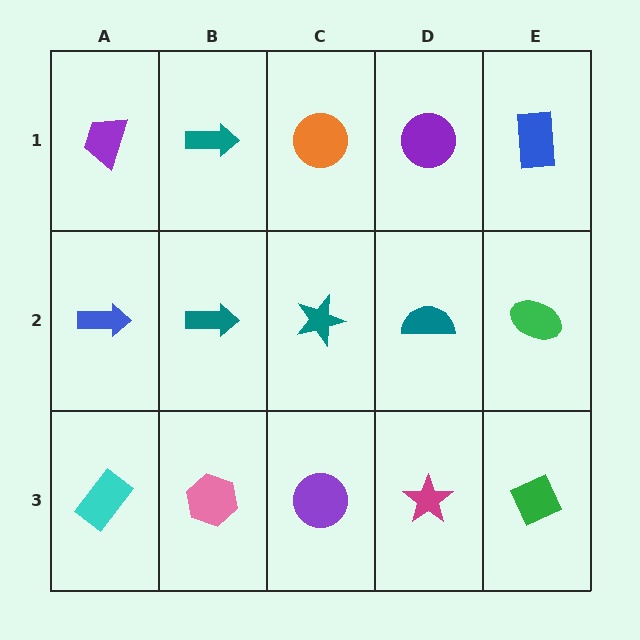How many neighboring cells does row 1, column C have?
3.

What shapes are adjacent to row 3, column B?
A teal arrow (row 2, column B), a cyan rectangle (row 3, column A), a purple circle (row 3, column C).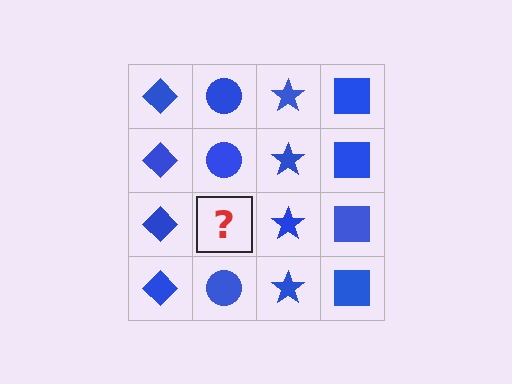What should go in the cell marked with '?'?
The missing cell should contain a blue circle.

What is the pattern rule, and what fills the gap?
The rule is that each column has a consistent shape. The gap should be filled with a blue circle.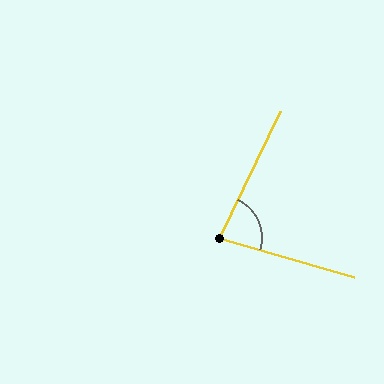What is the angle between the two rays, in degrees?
Approximately 81 degrees.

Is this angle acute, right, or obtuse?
It is acute.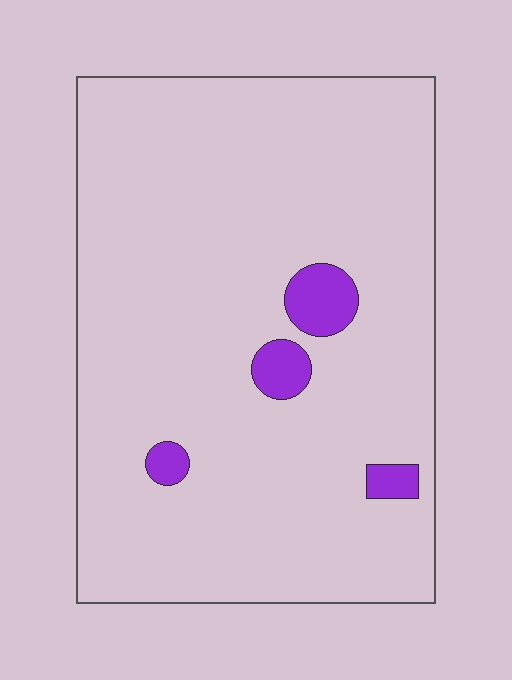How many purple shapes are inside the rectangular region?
4.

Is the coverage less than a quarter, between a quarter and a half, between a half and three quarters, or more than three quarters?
Less than a quarter.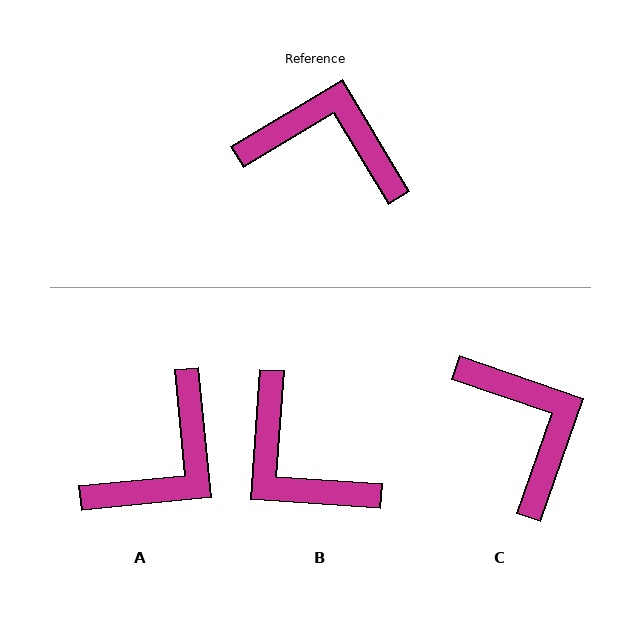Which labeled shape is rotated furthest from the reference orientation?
B, about 145 degrees away.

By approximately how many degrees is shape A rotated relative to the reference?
Approximately 115 degrees clockwise.